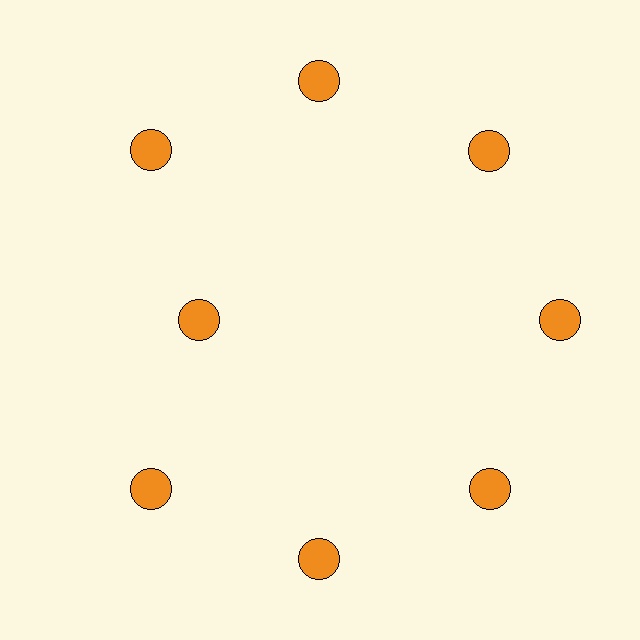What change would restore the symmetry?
The symmetry would be restored by moving it outward, back onto the ring so that all 8 circles sit at equal angles and equal distance from the center.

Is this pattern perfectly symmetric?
No. The 8 orange circles are arranged in a ring, but one element near the 9 o'clock position is pulled inward toward the center, breaking the 8-fold rotational symmetry.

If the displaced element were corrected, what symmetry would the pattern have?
It would have 8-fold rotational symmetry — the pattern would map onto itself every 45 degrees.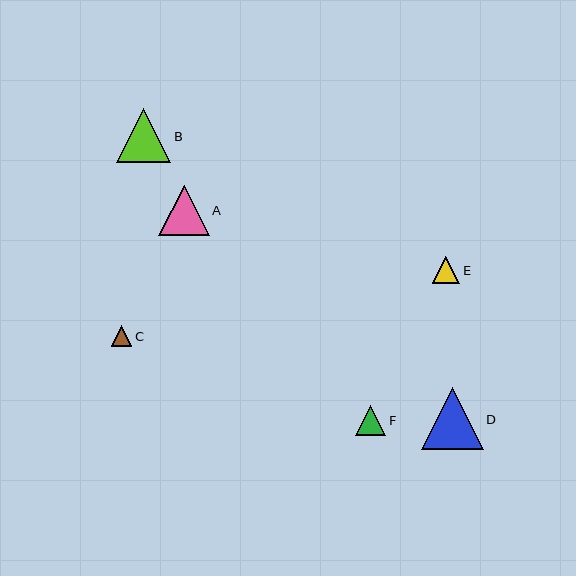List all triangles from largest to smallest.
From largest to smallest: D, B, A, F, E, C.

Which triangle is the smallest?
Triangle C is the smallest with a size of approximately 20 pixels.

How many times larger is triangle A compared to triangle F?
Triangle A is approximately 1.7 times the size of triangle F.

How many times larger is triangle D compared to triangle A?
Triangle D is approximately 1.2 times the size of triangle A.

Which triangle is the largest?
Triangle D is the largest with a size of approximately 62 pixels.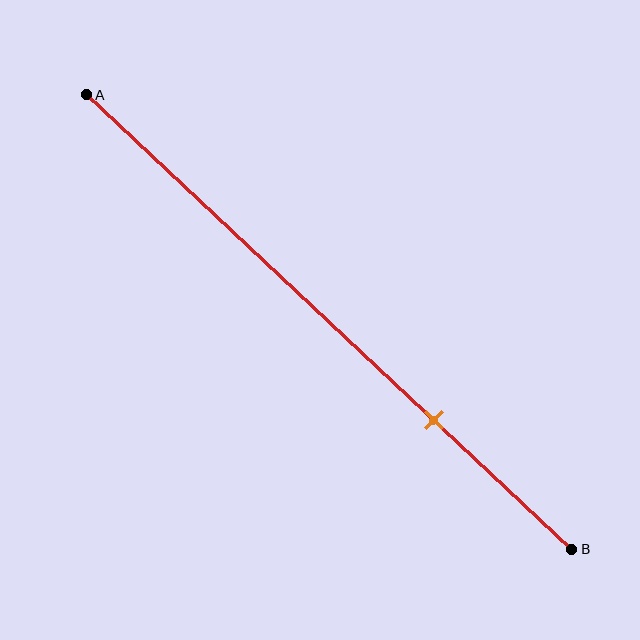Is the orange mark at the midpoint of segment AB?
No, the mark is at about 70% from A, not at the 50% midpoint.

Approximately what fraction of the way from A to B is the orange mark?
The orange mark is approximately 70% of the way from A to B.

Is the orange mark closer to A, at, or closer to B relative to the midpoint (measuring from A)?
The orange mark is closer to point B than the midpoint of segment AB.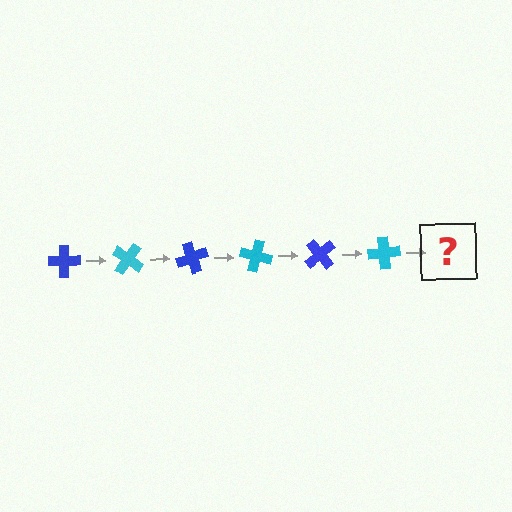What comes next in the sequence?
The next element should be a blue cross, rotated 210 degrees from the start.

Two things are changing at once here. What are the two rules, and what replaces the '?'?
The two rules are that it rotates 35 degrees each step and the color cycles through blue and cyan. The '?' should be a blue cross, rotated 210 degrees from the start.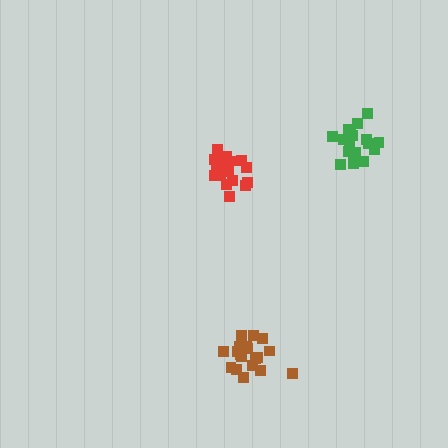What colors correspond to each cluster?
The clusters are colored: red, brown, green.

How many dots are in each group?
Group 1: 20 dots, Group 2: 20 dots, Group 3: 19 dots (59 total).